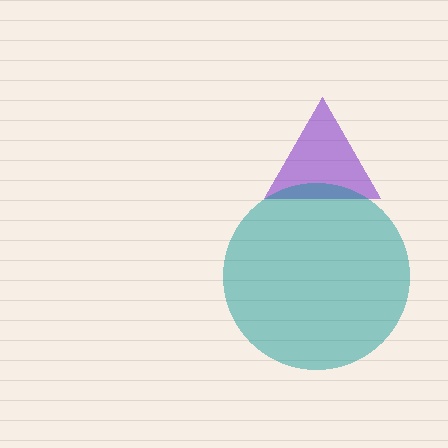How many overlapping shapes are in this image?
There are 2 overlapping shapes in the image.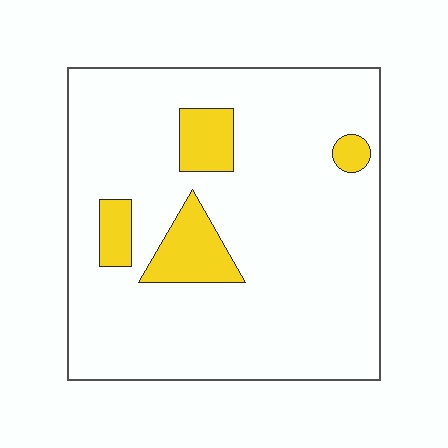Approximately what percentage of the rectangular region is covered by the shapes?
Approximately 10%.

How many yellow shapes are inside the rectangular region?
4.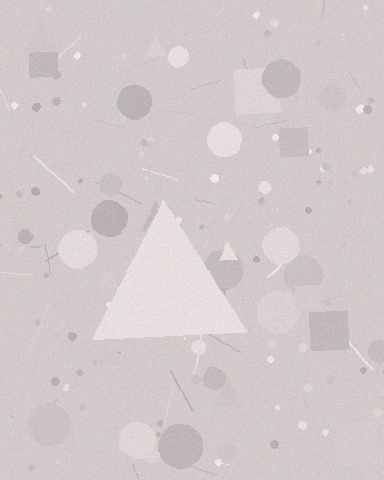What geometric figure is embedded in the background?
A triangle is embedded in the background.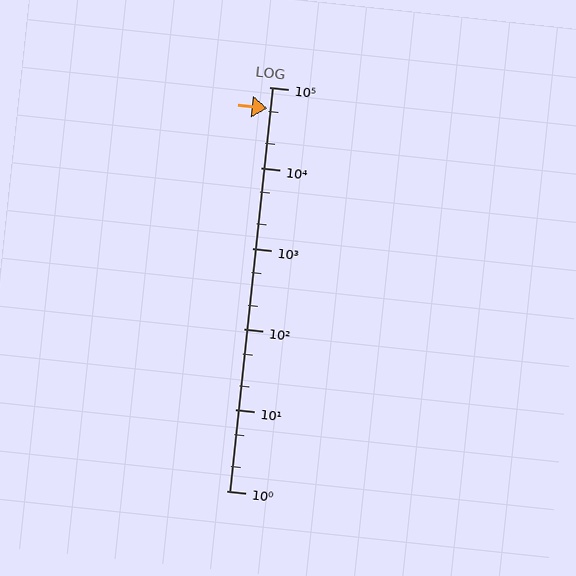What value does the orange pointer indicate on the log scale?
The pointer indicates approximately 55000.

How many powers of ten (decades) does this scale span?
The scale spans 5 decades, from 1 to 100000.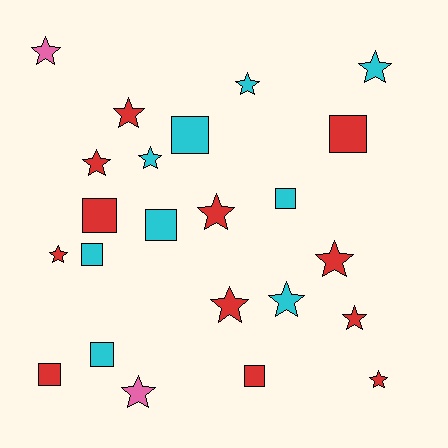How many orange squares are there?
There are no orange squares.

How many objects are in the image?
There are 23 objects.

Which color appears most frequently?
Red, with 12 objects.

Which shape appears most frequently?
Star, with 14 objects.